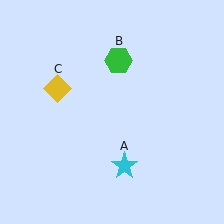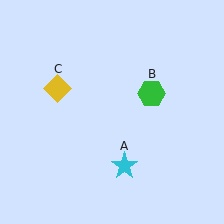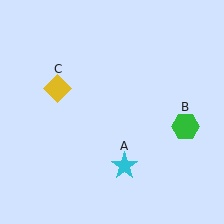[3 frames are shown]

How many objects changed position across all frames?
1 object changed position: green hexagon (object B).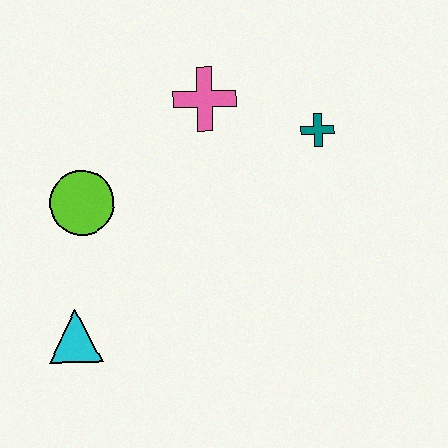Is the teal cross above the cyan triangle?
Yes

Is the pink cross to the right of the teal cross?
No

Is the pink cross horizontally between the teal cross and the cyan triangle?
Yes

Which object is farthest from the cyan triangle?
The teal cross is farthest from the cyan triangle.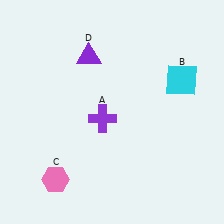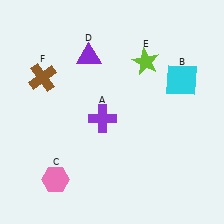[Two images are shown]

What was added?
A lime star (E), a brown cross (F) were added in Image 2.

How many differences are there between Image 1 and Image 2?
There are 2 differences between the two images.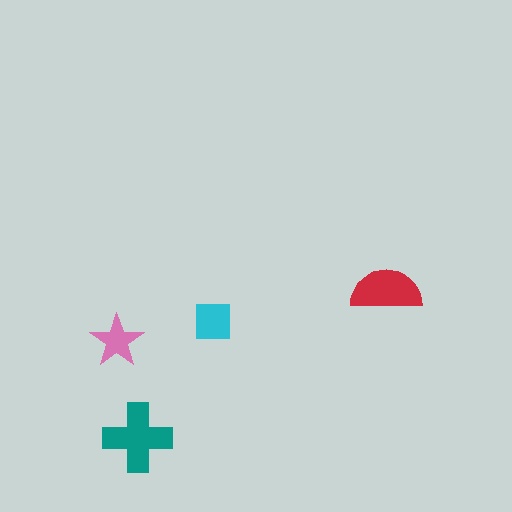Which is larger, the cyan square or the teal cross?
The teal cross.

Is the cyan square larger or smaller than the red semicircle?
Smaller.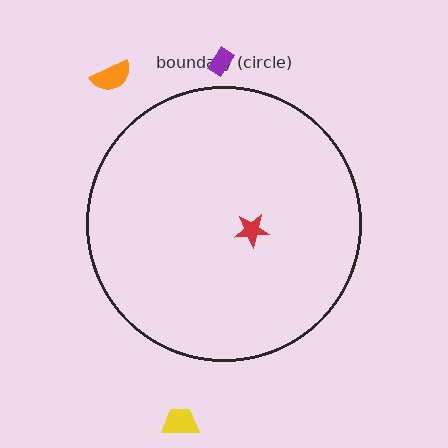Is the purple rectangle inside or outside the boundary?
Outside.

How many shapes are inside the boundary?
1 inside, 3 outside.